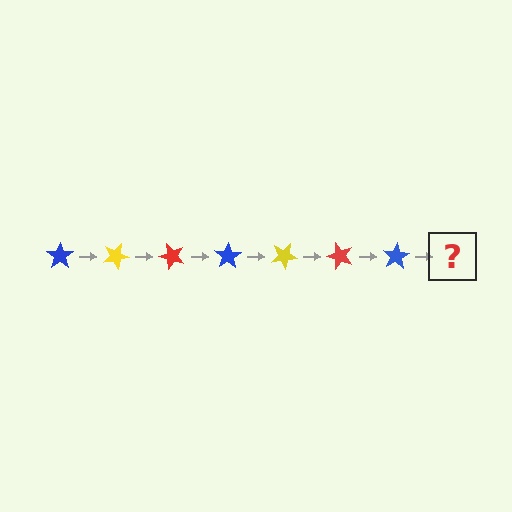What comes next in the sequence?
The next element should be a yellow star, rotated 175 degrees from the start.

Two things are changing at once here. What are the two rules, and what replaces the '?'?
The two rules are that it rotates 25 degrees each step and the color cycles through blue, yellow, and red. The '?' should be a yellow star, rotated 175 degrees from the start.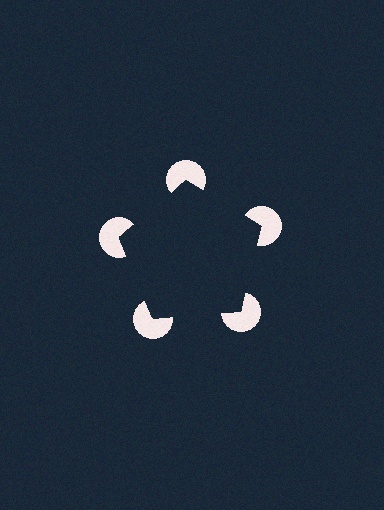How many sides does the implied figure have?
5 sides.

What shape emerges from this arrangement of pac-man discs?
An illusory pentagon — its edges are inferred from the aligned wedge cuts in the pac-man discs, not physically drawn.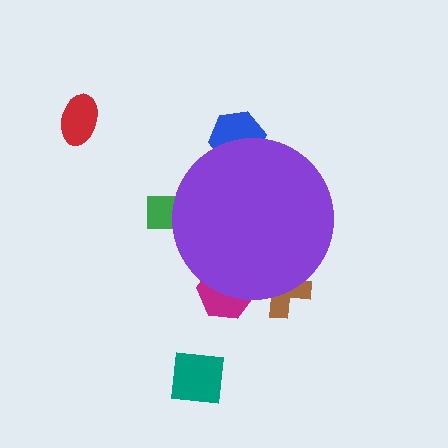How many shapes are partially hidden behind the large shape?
4 shapes are partially hidden.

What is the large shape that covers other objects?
A purple circle.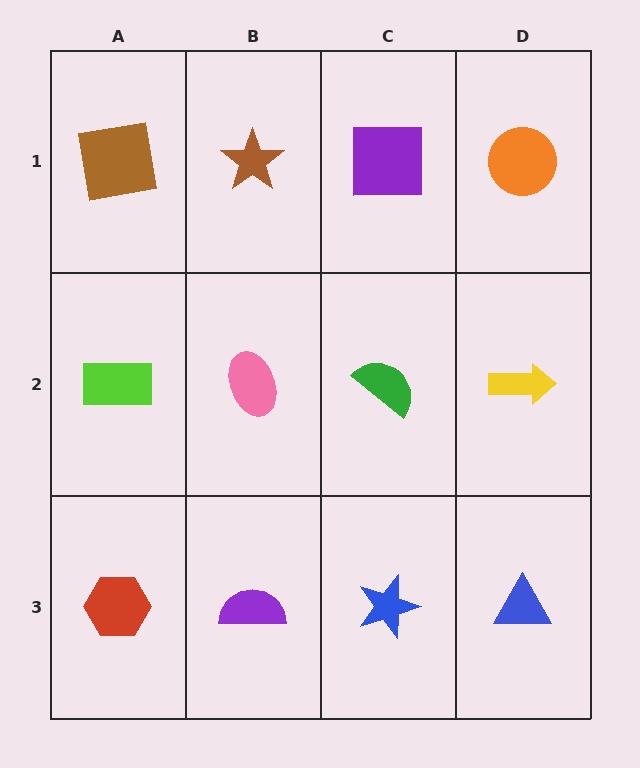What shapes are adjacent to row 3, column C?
A green semicircle (row 2, column C), a purple semicircle (row 3, column B), a blue triangle (row 3, column D).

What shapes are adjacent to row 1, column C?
A green semicircle (row 2, column C), a brown star (row 1, column B), an orange circle (row 1, column D).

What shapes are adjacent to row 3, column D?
A yellow arrow (row 2, column D), a blue star (row 3, column C).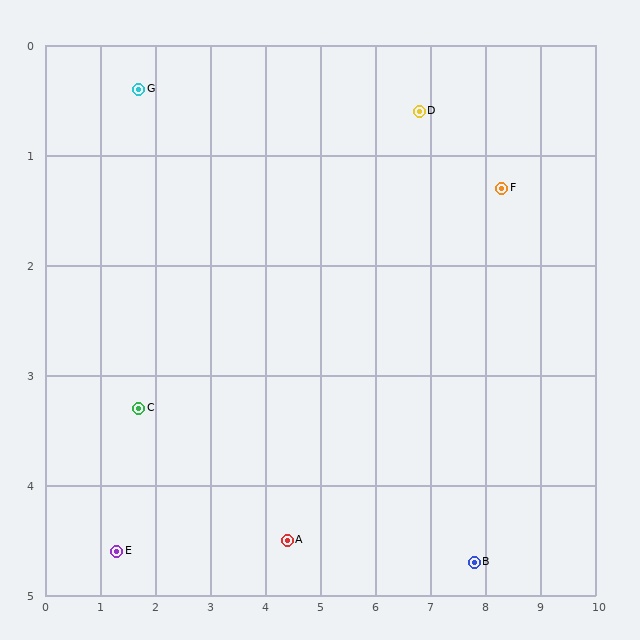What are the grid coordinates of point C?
Point C is at approximately (1.7, 3.3).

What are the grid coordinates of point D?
Point D is at approximately (6.8, 0.6).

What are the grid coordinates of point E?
Point E is at approximately (1.3, 4.6).